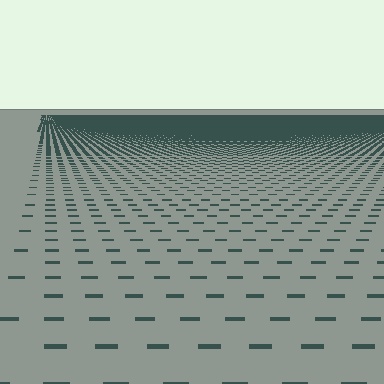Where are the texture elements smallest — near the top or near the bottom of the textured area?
Near the top.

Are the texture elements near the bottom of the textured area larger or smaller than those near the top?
Larger. Near the bottom, elements are closer to the viewer and appear at a bigger on-screen size.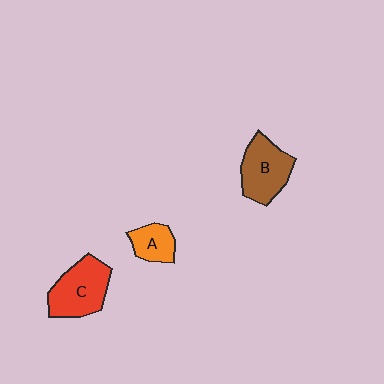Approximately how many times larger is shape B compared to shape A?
Approximately 1.8 times.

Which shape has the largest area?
Shape C (red).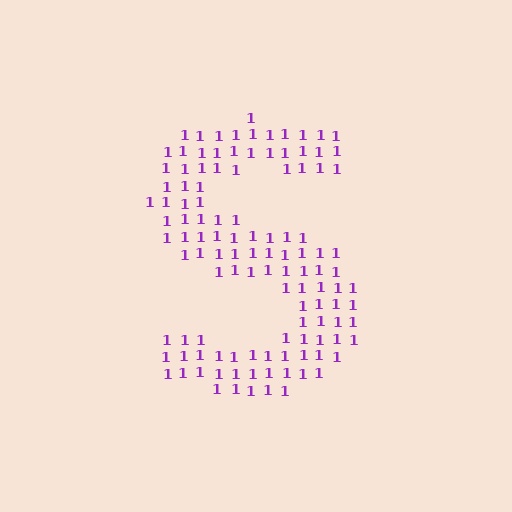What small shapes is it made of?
It is made of small digit 1's.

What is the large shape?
The large shape is the letter S.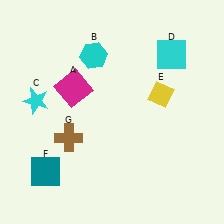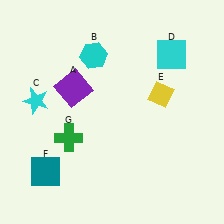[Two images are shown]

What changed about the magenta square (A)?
In Image 1, A is magenta. In Image 2, it changed to purple.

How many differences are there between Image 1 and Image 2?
There are 2 differences between the two images.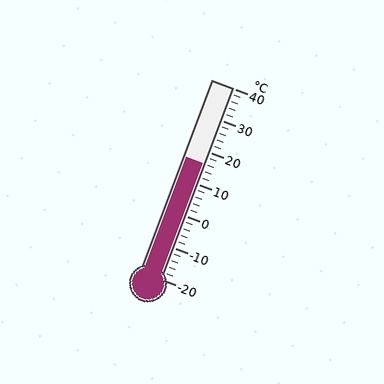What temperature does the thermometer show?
The thermometer shows approximately 16°C.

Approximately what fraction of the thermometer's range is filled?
The thermometer is filled to approximately 60% of its range.